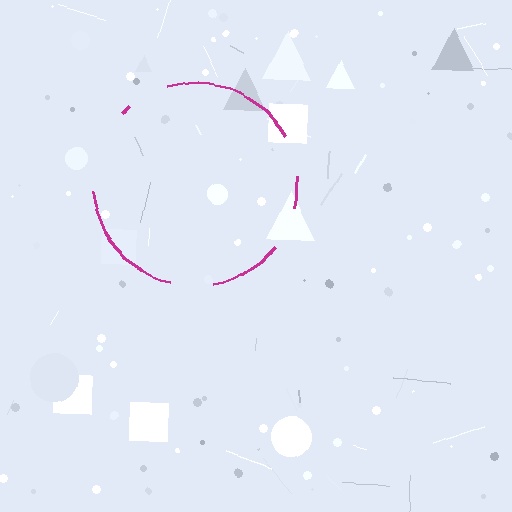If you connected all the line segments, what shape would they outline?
They would outline a circle.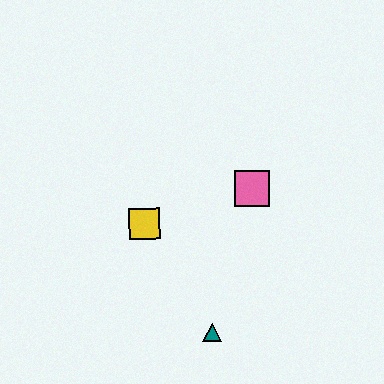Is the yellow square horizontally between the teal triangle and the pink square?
No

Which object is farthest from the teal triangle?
The pink square is farthest from the teal triangle.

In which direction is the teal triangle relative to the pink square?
The teal triangle is below the pink square.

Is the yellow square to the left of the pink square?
Yes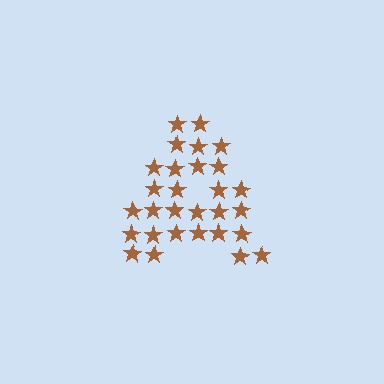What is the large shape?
The large shape is the letter A.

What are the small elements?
The small elements are stars.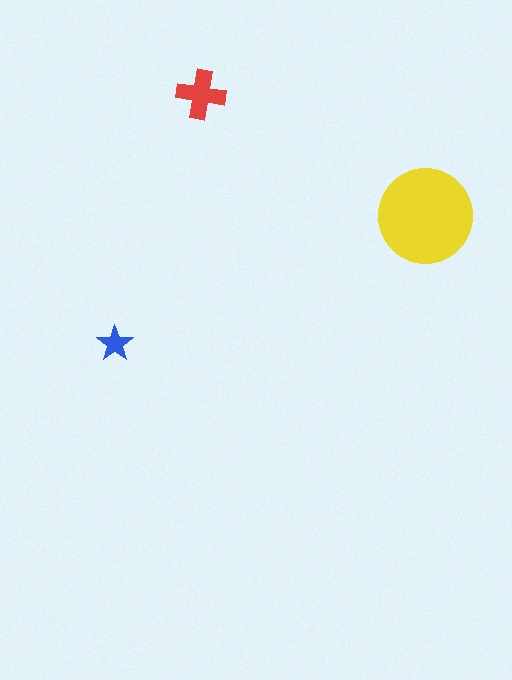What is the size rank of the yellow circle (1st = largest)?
1st.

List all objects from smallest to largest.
The blue star, the red cross, the yellow circle.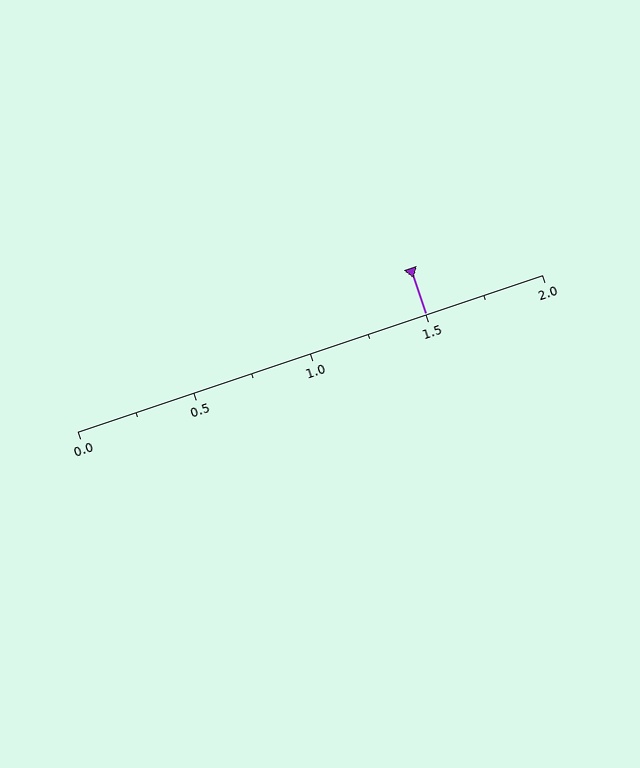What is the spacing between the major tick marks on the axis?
The major ticks are spaced 0.5 apart.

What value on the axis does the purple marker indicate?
The marker indicates approximately 1.5.